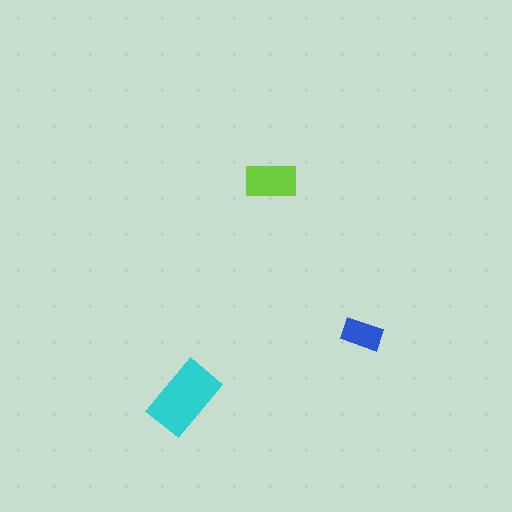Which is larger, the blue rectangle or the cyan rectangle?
The cyan one.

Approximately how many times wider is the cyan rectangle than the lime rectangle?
About 1.5 times wider.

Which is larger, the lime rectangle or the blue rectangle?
The lime one.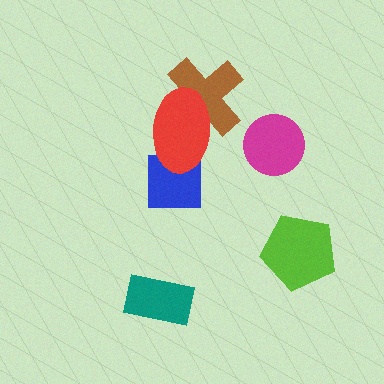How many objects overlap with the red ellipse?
2 objects overlap with the red ellipse.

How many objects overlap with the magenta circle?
0 objects overlap with the magenta circle.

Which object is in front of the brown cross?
The red ellipse is in front of the brown cross.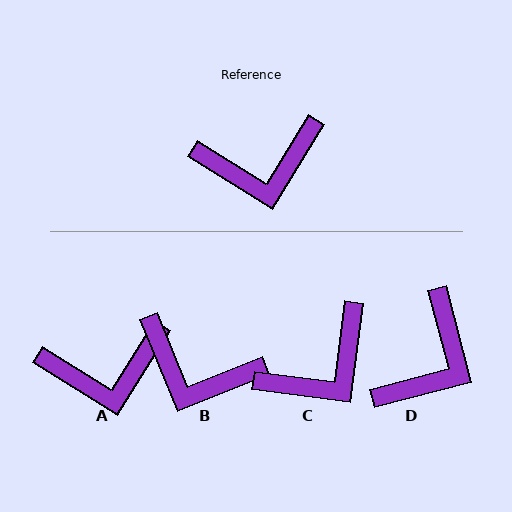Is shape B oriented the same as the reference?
No, it is off by about 36 degrees.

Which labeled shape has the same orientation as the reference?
A.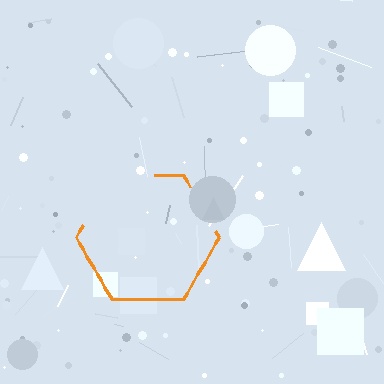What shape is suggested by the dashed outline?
The dashed outline suggests a hexagon.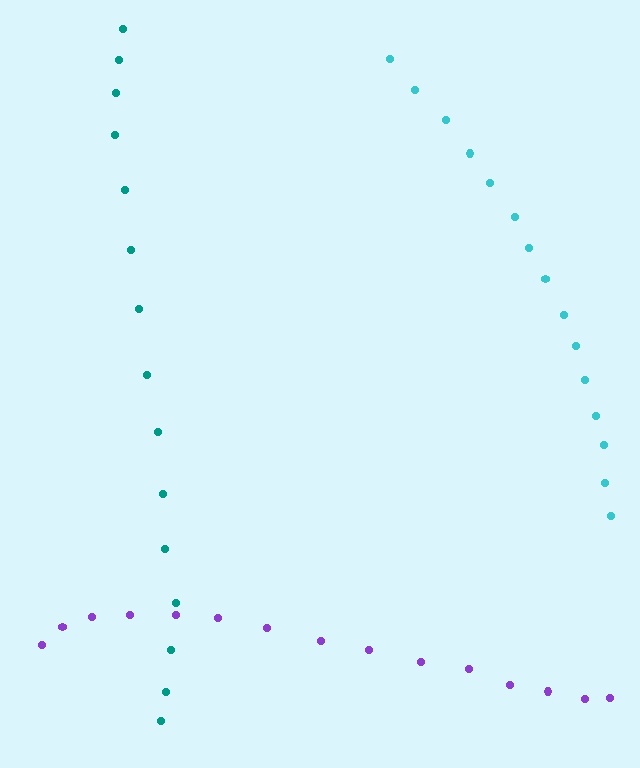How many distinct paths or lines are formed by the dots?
There are 3 distinct paths.